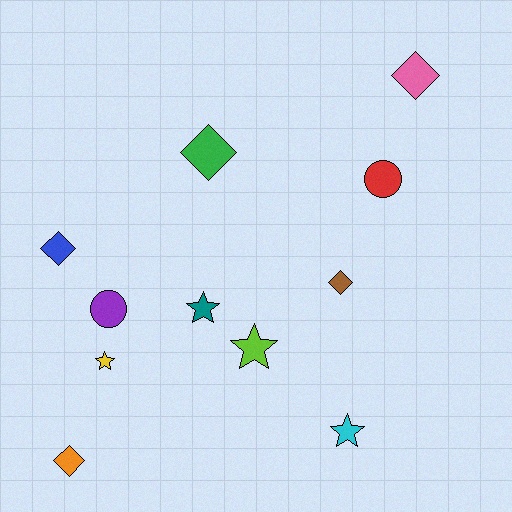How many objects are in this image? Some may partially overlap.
There are 11 objects.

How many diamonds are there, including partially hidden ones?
There are 5 diamonds.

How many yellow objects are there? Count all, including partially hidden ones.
There is 1 yellow object.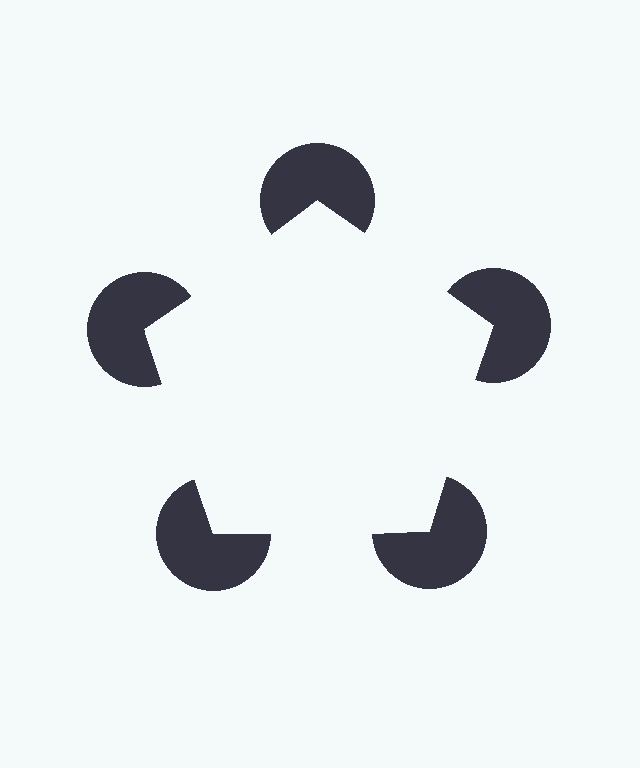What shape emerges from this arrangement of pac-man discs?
An illusory pentagon — its edges are inferred from the aligned wedge cuts in the pac-man discs, not physically drawn.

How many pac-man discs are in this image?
There are 5 — one at each vertex of the illusory pentagon.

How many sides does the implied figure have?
5 sides.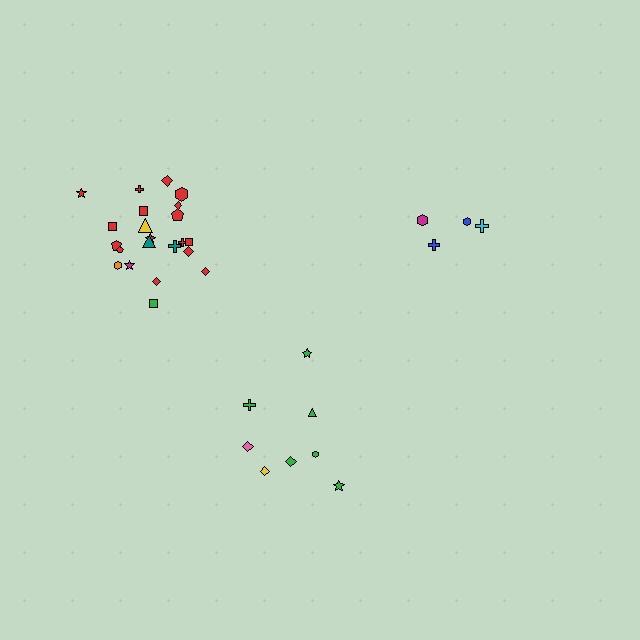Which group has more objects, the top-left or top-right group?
The top-left group.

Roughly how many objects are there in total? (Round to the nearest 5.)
Roughly 35 objects in total.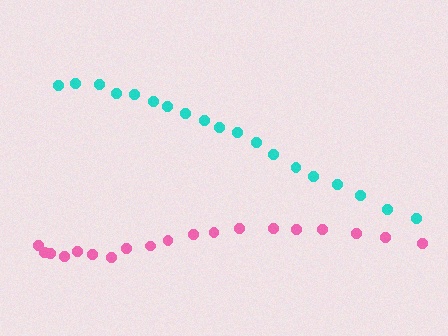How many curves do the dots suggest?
There are 2 distinct paths.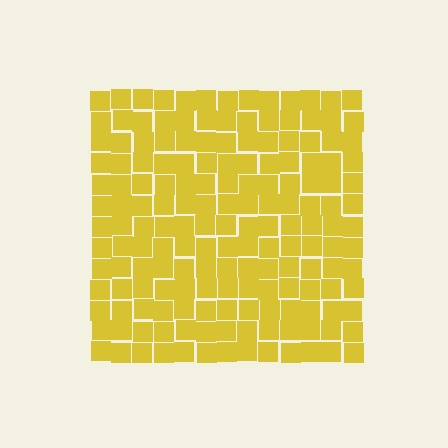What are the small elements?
The small elements are squares.